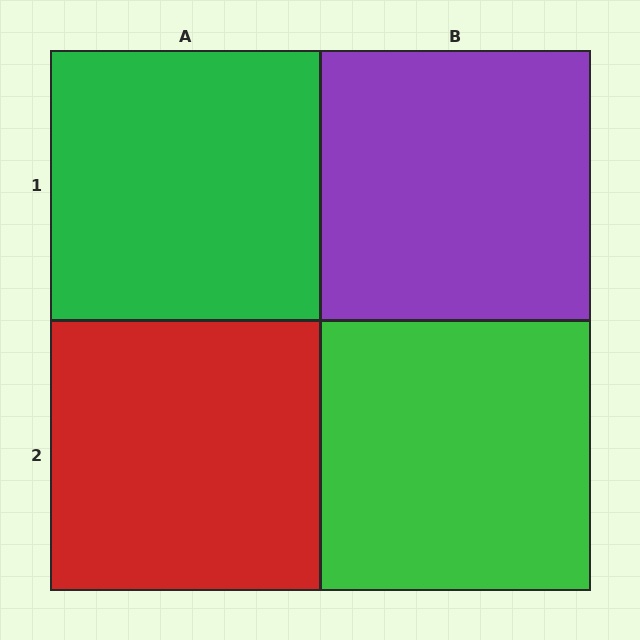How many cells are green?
2 cells are green.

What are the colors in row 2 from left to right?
Red, green.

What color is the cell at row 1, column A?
Green.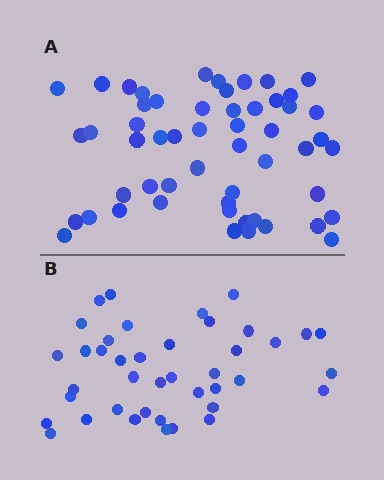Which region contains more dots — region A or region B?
Region A (the top region) has more dots.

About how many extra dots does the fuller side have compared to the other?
Region A has approximately 15 more dots than region B.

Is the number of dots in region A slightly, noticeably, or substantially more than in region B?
Region A has noticeably more, but not dramatically so. The ratio is roughly 1.3 to 1.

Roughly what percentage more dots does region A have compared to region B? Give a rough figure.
About 30% more.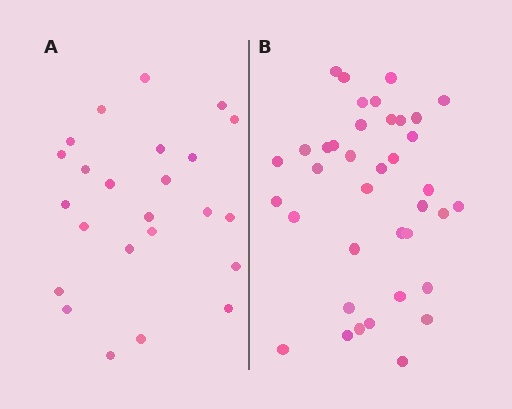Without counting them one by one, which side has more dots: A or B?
Region B (the right region) has more dots.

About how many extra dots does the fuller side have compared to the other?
Region B has approximately 15 more dots than region A.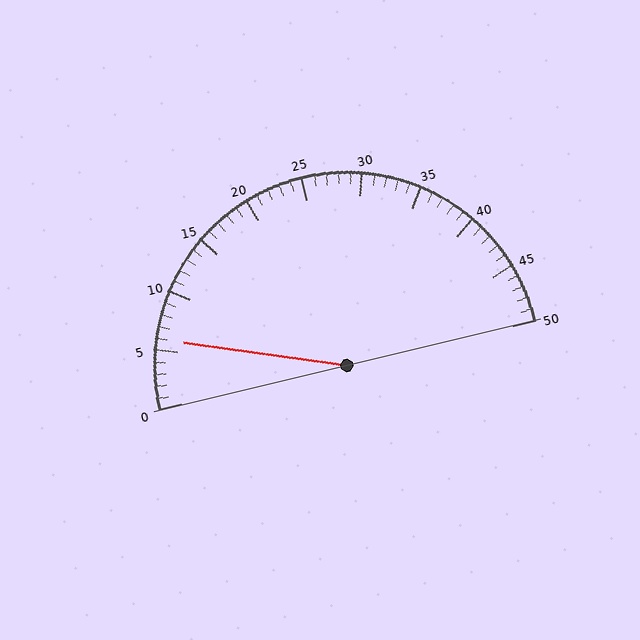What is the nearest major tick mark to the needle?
The nearest major tick mark is 5.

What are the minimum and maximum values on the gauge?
The gauge ranges from 0 to 50.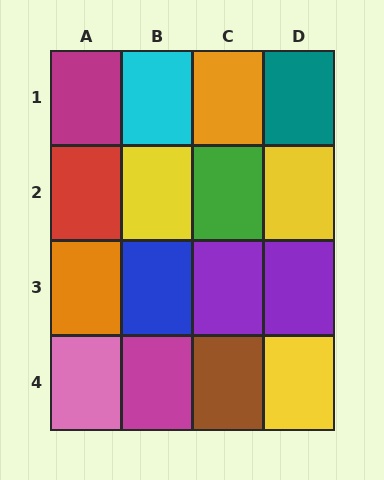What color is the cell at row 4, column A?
Pink.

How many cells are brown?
1 cell is brown.